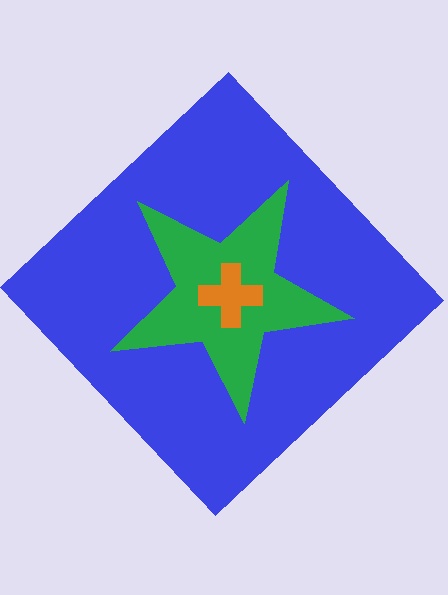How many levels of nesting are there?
3.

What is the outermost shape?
The blue diamond.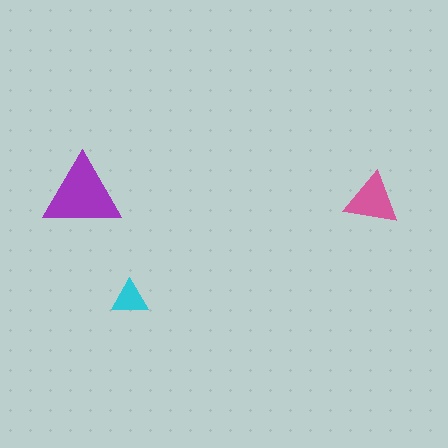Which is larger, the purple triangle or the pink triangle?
The purple one.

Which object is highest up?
The purple triangle is topmost.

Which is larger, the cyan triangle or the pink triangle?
The pink one.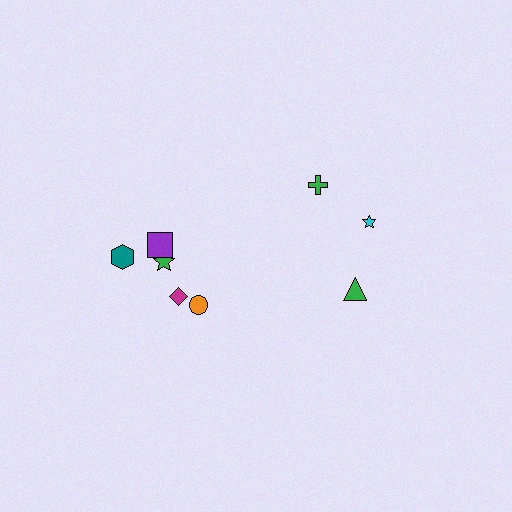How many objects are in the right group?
There are 3 objects.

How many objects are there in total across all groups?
There are 8 objects.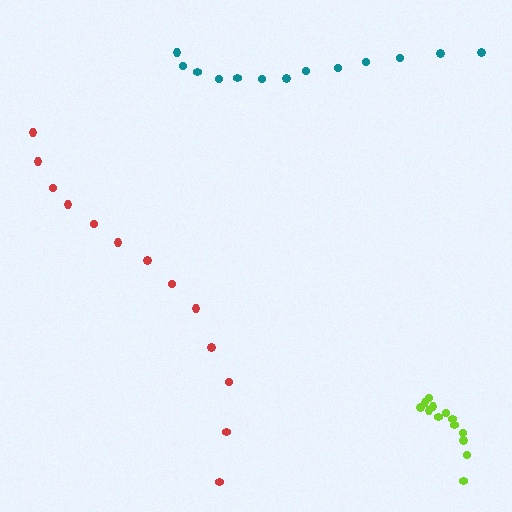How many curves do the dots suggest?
There are 3 distinct paths.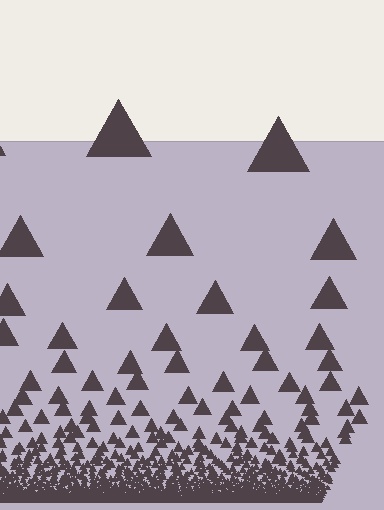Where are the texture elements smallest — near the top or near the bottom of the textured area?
Near the bottom.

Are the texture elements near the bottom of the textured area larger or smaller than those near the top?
Smaller. The gradient is inverted — elements near the bottom are smaller and denser.